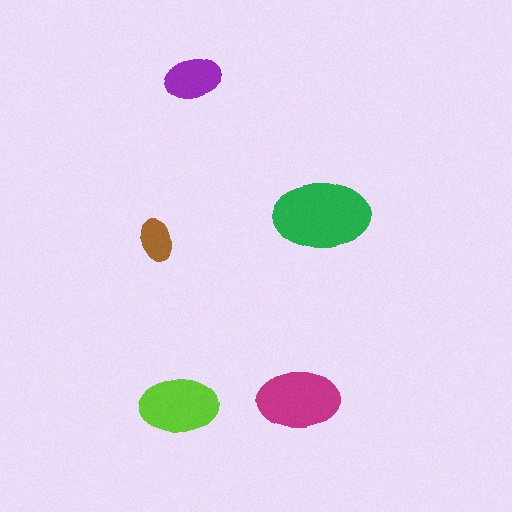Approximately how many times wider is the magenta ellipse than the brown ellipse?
About 2 times wider.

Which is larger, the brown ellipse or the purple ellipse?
The purple one.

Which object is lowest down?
The lime ellipse is bottommost.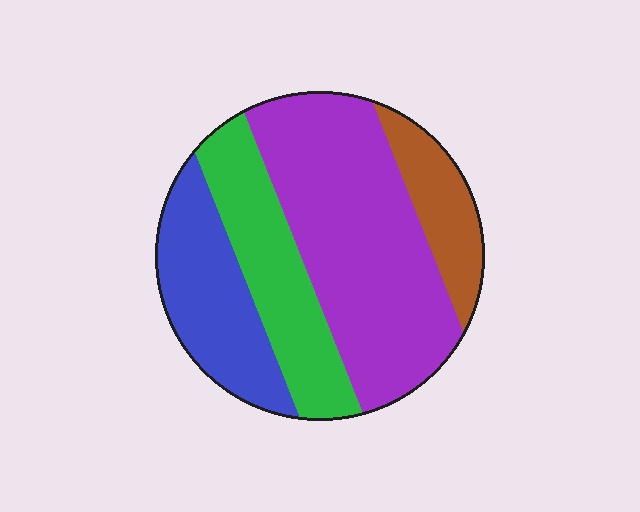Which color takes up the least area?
Brown, at roughly 10%.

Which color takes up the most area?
Purple, at roughly 45%.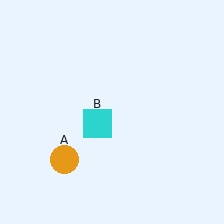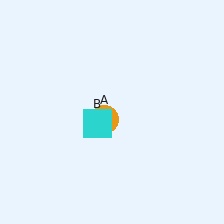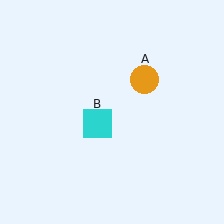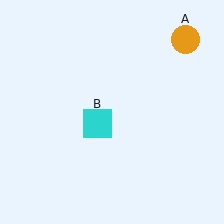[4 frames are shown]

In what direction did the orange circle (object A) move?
The orange circle (object A) moved up and to the right.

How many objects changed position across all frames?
1 object changed position: orange circle (object A).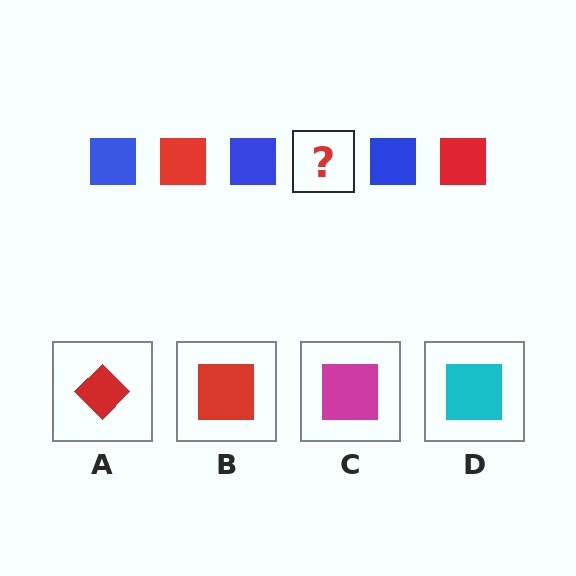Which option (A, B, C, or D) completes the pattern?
B.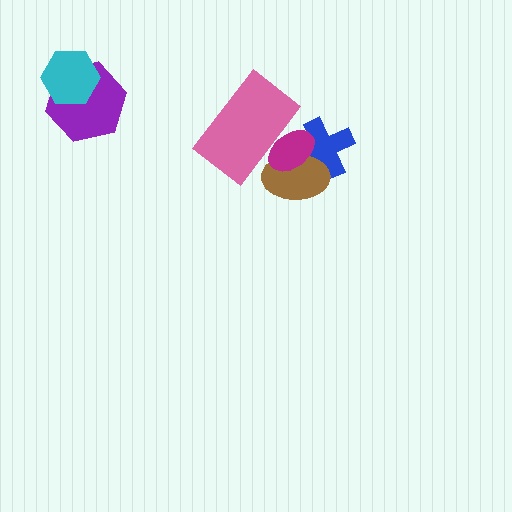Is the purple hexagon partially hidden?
Yes, it is partially covered by another shape.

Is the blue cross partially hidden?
Yes, it is partially covered by another shape.